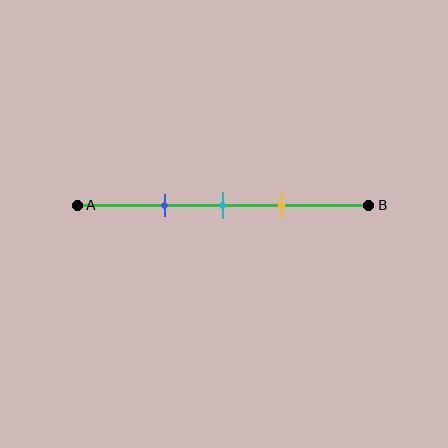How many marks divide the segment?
There are 3 marks dividing the segment.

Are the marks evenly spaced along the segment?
Yes, the marks are approximately evenly spaced.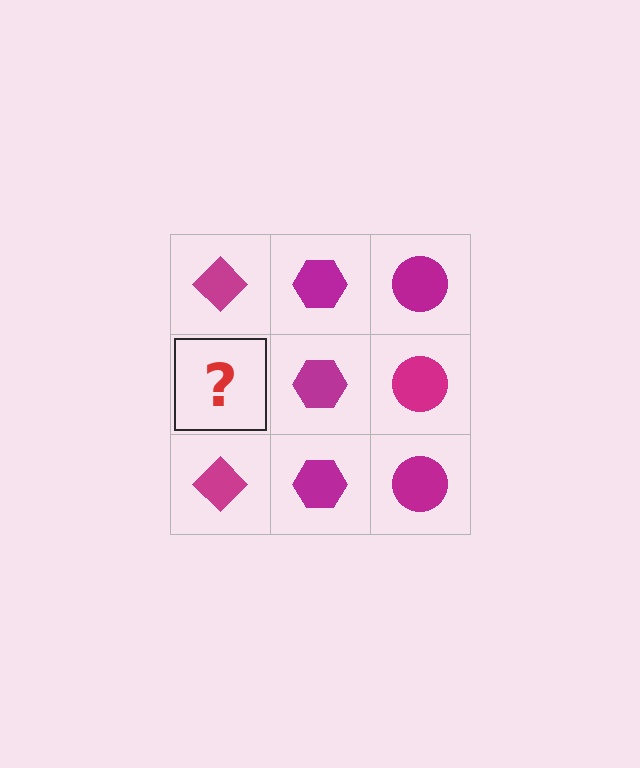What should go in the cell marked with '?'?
The missing cell should contain a magenta diamond.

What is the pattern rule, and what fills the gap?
The rule is that each column has a consistent shape. The gap should be filled with a magenta diamond.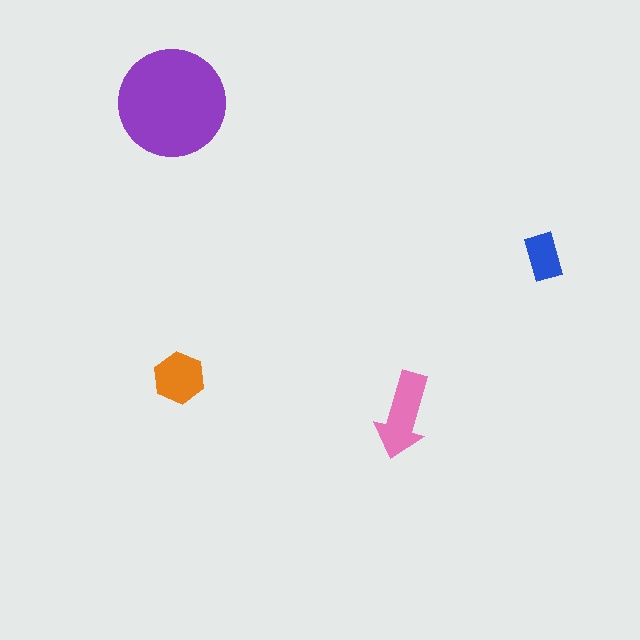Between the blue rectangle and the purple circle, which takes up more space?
The purple circle.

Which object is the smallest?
The blue rectangle.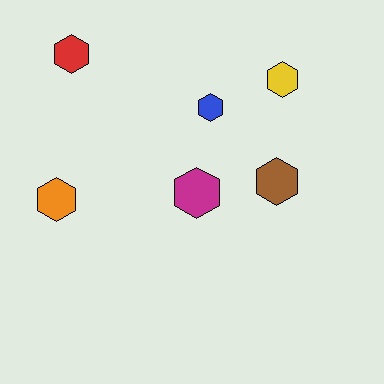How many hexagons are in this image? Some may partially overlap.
There are 6 hexagons.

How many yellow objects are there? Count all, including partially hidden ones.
There is 1 yellow object.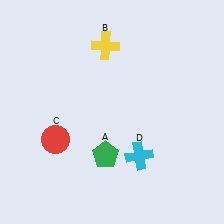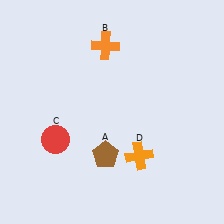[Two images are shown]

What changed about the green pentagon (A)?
In Image 1, A is green. In Image 2, it changed to brown.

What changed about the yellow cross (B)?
In Image 1, B is yellow. In Image 2, it changed to orange.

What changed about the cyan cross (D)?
In Image 1, D is cyan. In Image 2, it changed to orange.